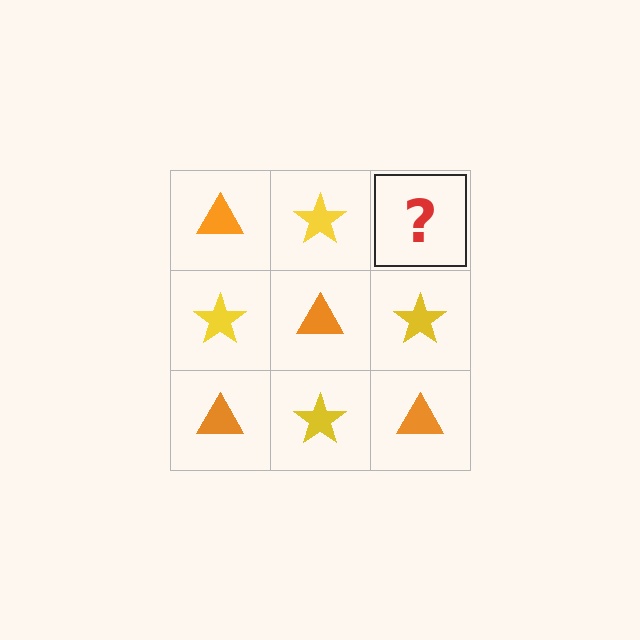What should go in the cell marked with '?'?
The missing cell should contain an orange triangle.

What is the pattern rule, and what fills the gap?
The rule is that it alternates orange triangle and yellow star in a checkerboard pattern. The gap should be filled with an orange triangle.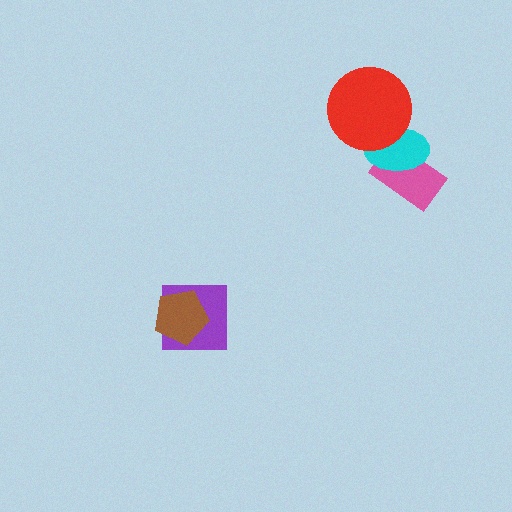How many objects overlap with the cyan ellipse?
2 objects overlap with the cyan ellipse.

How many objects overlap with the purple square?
1 object overlaps with the purple square.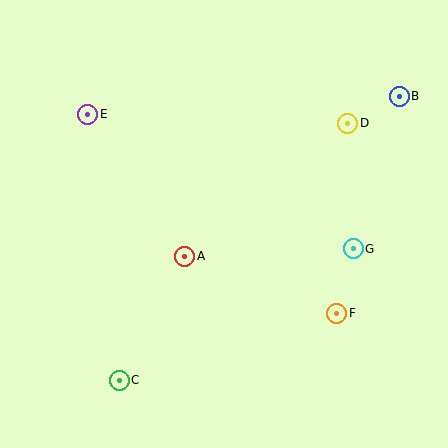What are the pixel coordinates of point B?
Point B is at (399, 96).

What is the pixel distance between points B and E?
The distance between B and E is 312 pixels.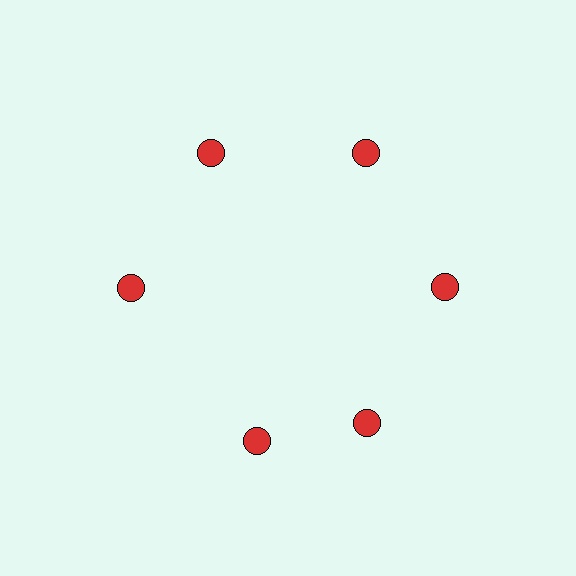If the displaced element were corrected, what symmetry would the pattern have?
It would have 6-fold rotational symmetry — the pattern would map onto itself every 60 degrees.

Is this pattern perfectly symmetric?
No. The 6 red circles are arranged in a ring, but one element near the 7 o'clock position is rotated out of alignment along the ring, breaking the 6-fold rotational symmetry.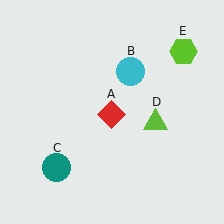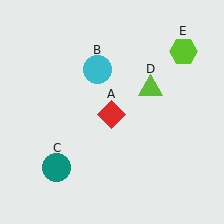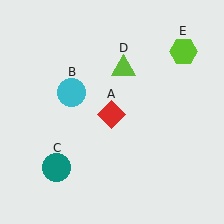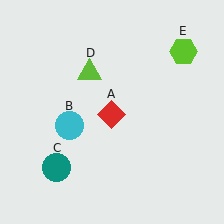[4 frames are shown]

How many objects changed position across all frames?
2 objects changed position: cyan circle (object B), lime triangle (object D).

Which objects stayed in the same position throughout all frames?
Red diamond (object A) and teal circle (object C) and lime hexagon (object E) remained stationary.